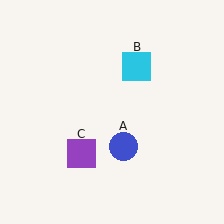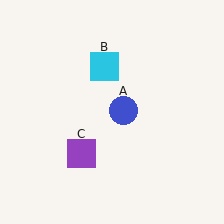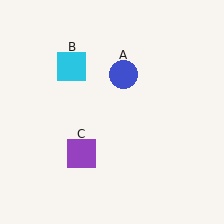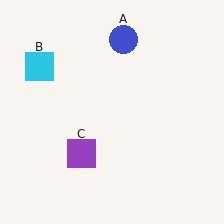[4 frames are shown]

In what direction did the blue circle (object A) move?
The blue circle (object A) moved up.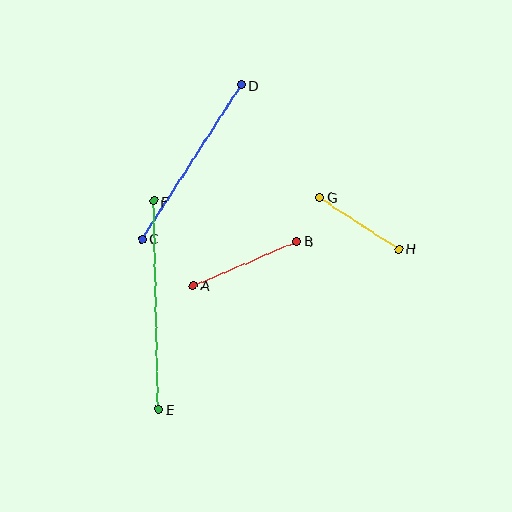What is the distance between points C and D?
The distance is approximately 183 pixels.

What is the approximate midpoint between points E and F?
The midpoint is at approximately (156, 305) pixels.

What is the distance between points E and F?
The distance is approximately 208 pixels.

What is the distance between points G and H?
The distance is approximately 94 pixels.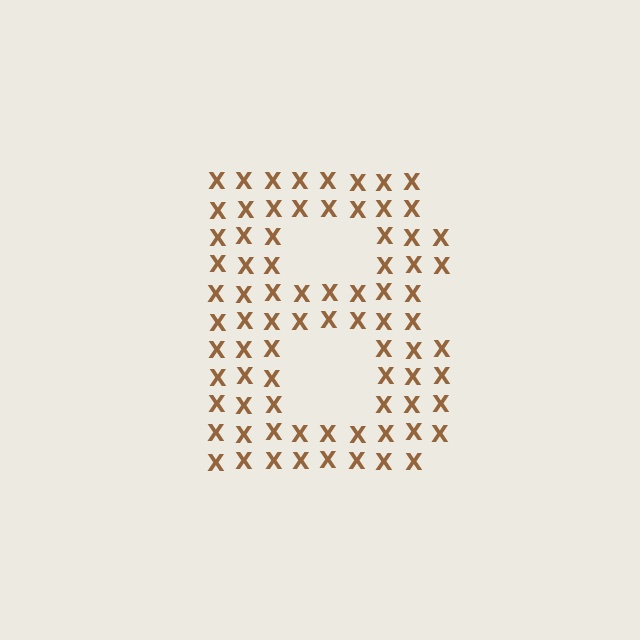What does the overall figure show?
The overall figure shows the letter B.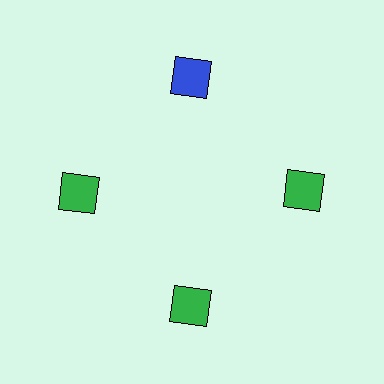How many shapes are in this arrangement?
There are 4 shapes arranged in a ring pattern.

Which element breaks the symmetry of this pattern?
The blue square at roughly the 12 o'clock position breaks the symmetry. All other shapes are green squares.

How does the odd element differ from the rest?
It has a different color: blue instead of green.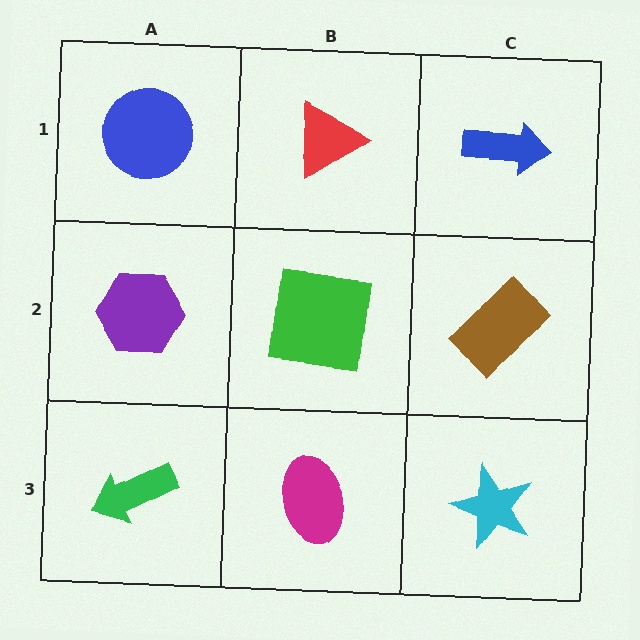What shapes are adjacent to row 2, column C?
A blue arrow (row 1, column C), a cyan star (row 3, column C), a green square (row 2, column B).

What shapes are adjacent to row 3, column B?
A green square (row 2, column B), a green arrow (row 3, column A), a cyan star (row 3, column C).